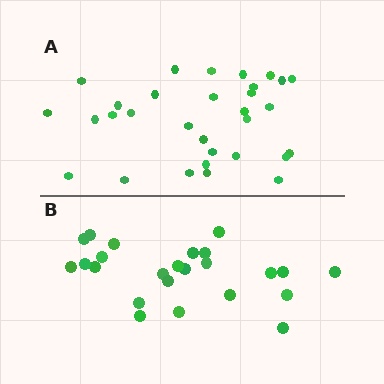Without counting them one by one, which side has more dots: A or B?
Region A (the top region) has more dots.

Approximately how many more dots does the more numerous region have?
Region A has roughly 8 or so more dots than region B.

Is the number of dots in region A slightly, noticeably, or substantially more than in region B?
Region A has noticeably more, but not dramatically so. The ratio is roughly 1.3 to 1.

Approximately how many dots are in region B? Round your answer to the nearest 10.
About 20 dots. (The exact count is 24, which rounds to 20.)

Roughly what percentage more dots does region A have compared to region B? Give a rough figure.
About 30% more.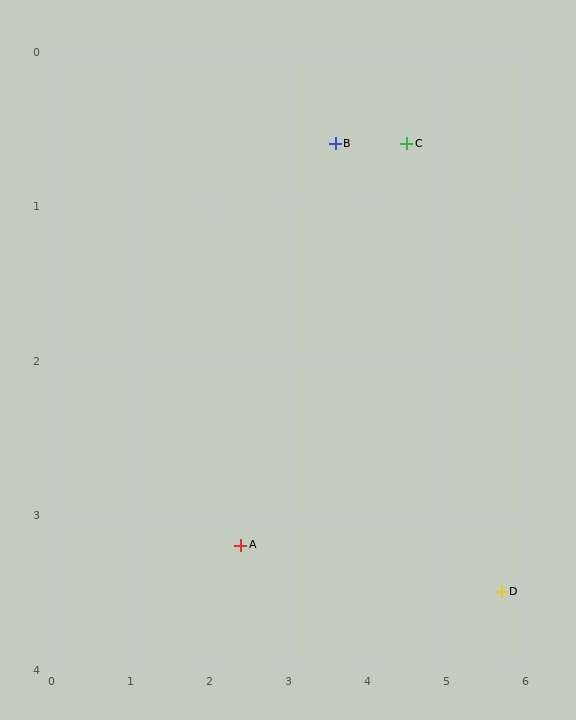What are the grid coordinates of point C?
Point C is at approximately (4.5, 0.6).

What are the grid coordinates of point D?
Point D is at approximately (5.7, 3.5).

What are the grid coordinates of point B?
Point B is at approximately (3.6, 0.6).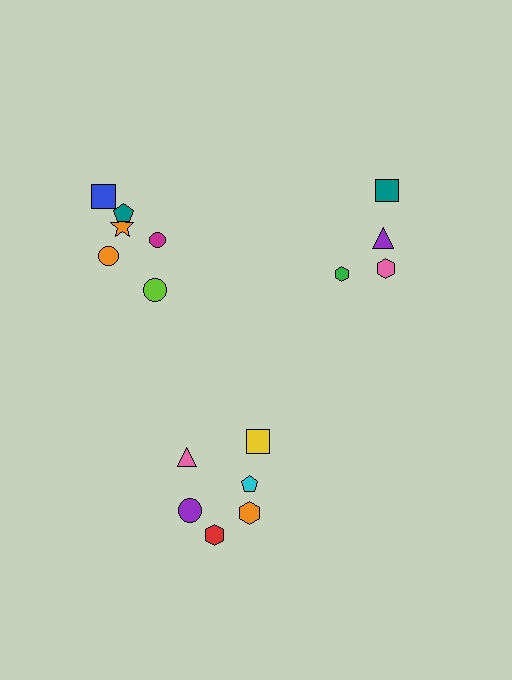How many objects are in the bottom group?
There are 6 objects.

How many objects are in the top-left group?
There are 6 objects.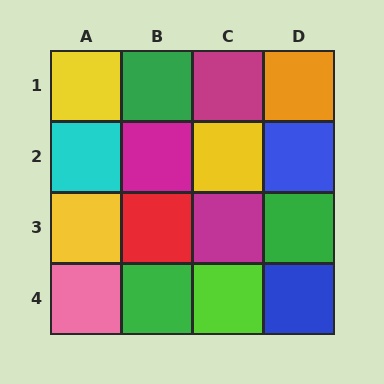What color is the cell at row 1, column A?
Yellow.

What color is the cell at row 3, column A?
Yellow.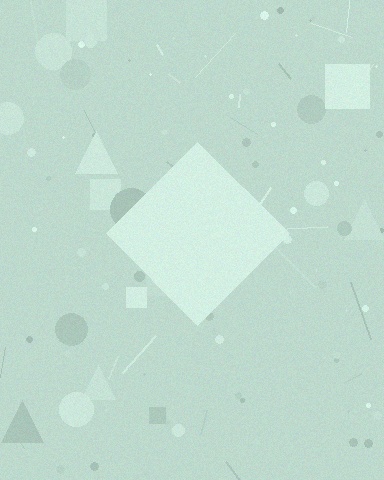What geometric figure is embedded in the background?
A diamond is embedded in the background.